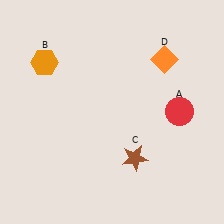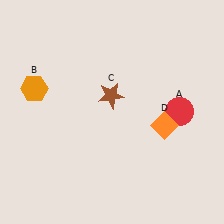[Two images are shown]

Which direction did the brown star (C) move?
The brown star (C) moved up.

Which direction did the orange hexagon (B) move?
The orange hexagon (B) moved down.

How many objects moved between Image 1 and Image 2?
3 objects moved between the two images.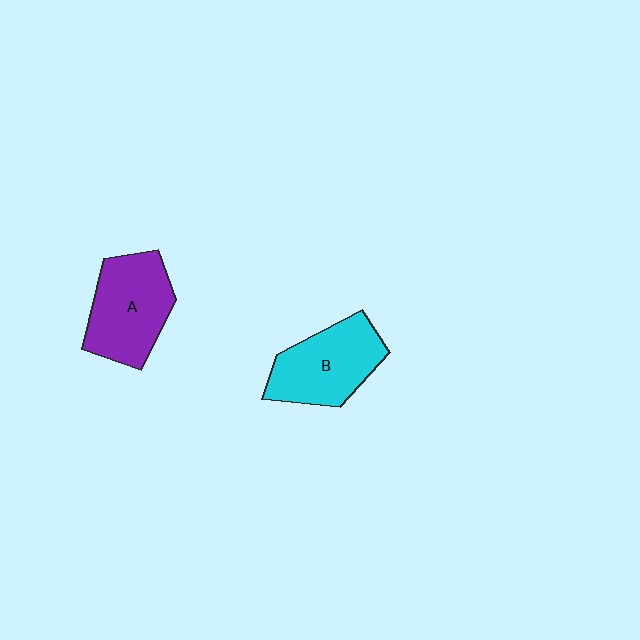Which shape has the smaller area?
Shape B (cyan).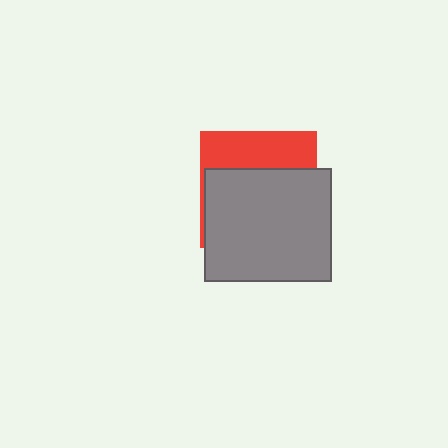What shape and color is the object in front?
The object in front is a gray rectangle.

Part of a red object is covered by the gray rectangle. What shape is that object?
It is a square.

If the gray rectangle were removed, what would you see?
You would see the complete red square.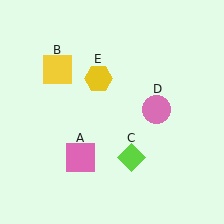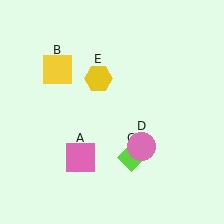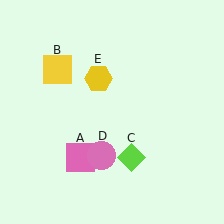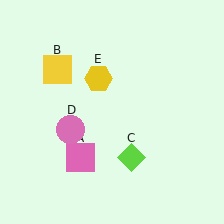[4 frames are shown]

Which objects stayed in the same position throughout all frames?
Pink square (object A) and yellow square (object B) and lime diamond (object C) and yellow hexagon (object E) remained stationary.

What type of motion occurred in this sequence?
The pink circle (object D) rotated clockwise around the center of the scene.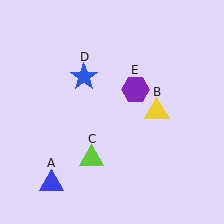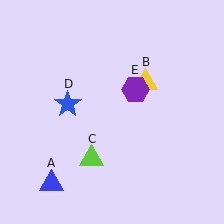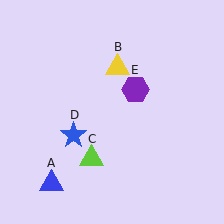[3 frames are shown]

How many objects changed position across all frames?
2 objects changed position: yellow triangle (object B), blue star (object D).